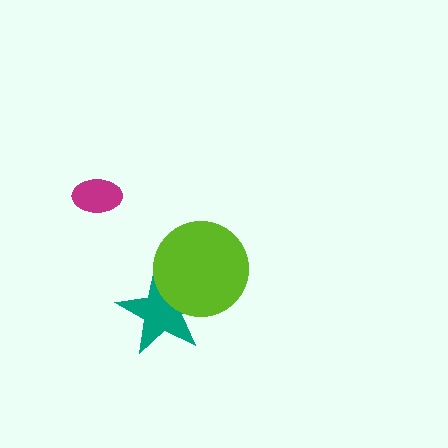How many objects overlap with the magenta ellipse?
0 objects overlap with the magenta ellipse.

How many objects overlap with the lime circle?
1 object overlaps with the lime circle.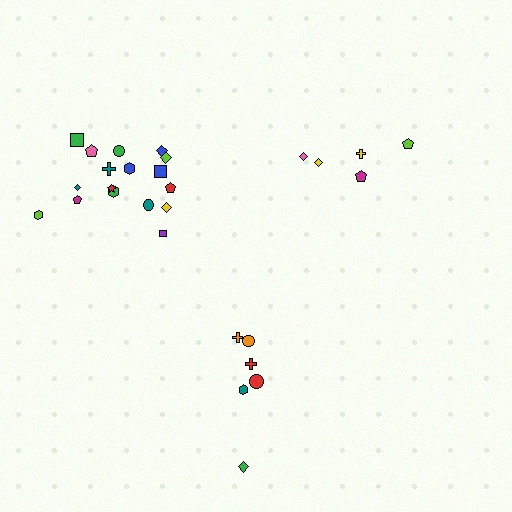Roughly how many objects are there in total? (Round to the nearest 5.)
Roughly 30 objects in total.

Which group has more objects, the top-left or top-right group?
The top-left group.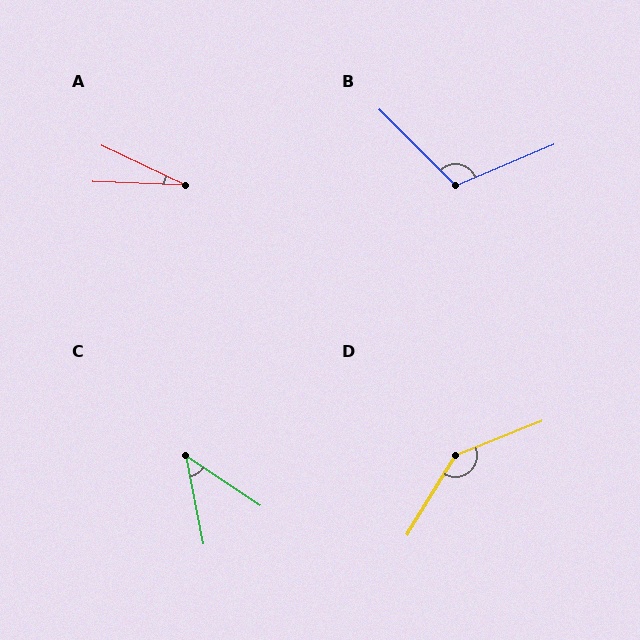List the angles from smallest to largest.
A (23°), C (45°), B (112°), D (143°).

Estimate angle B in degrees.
Approximately 112 degrees.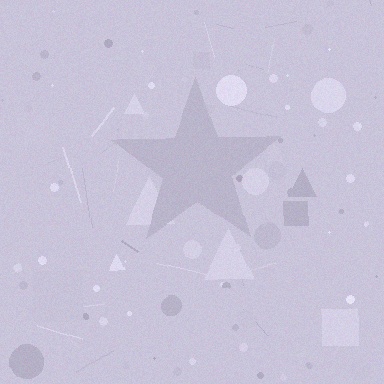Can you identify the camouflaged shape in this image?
The camouflaged shape is a star.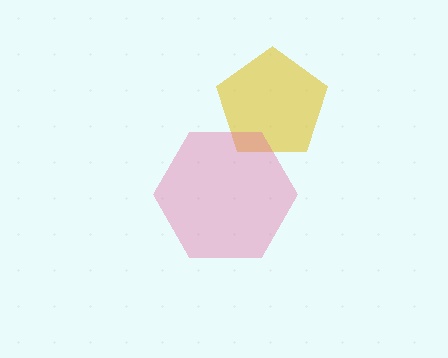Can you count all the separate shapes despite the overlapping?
Yes, there are 2 separate shapes.